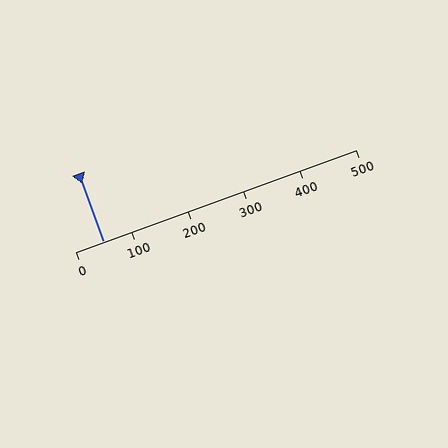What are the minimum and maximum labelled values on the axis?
The axis runs from 0 to 500.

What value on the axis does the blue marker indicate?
The marker indicates approximately 50.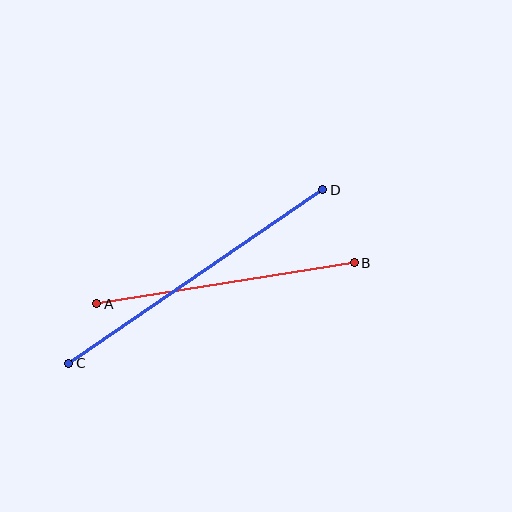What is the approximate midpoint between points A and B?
The midpoint is at approximately (226, 283) pixels.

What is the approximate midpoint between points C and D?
The midpoint is at approximately (196, 276) pixels.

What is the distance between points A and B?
The distance is approximately 261 pixels.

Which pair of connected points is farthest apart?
Points C and D are farthest apart.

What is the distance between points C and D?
The distance is approximately 307 pixels.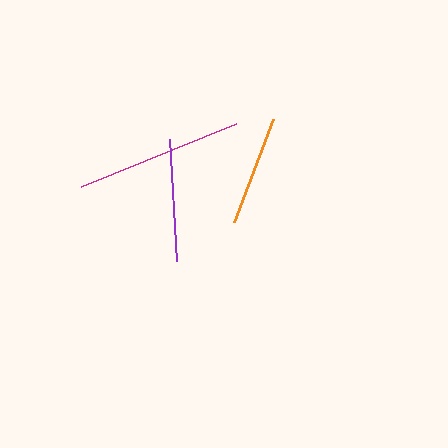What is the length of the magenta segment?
The magenta segment is approximately 168 pixels long.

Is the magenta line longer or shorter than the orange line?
The magenta line is longer than the orange line.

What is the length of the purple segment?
The purple segment is approximately 122 pixels long.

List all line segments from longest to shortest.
From longest to shortest: magenta, purple, orange.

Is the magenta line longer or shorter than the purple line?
The magenta line is longer than the purple line.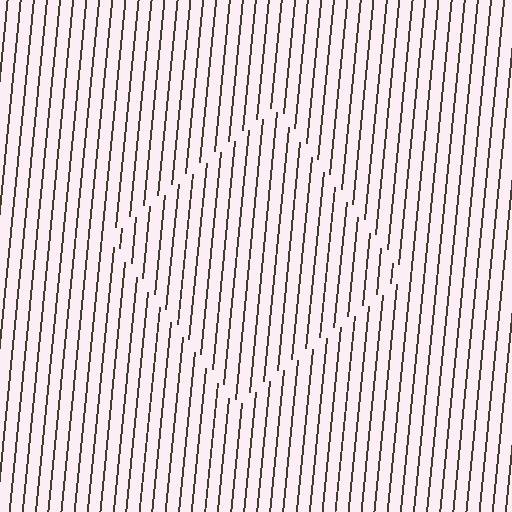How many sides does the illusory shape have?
4 sides — the line-ends trace a square.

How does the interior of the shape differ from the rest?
The interior of the shape contains the same grating, shifted by half a period — the contour is defined by the phase discontinuity where line-ends from the inner and outer gratings abut.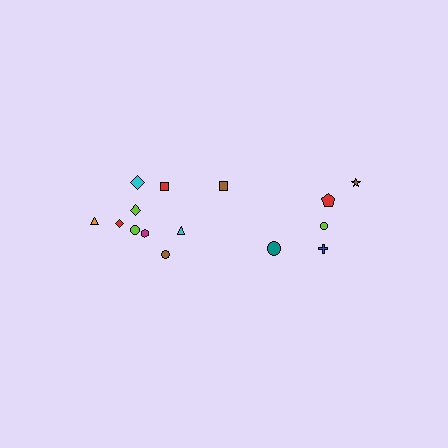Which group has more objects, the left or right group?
The left group.